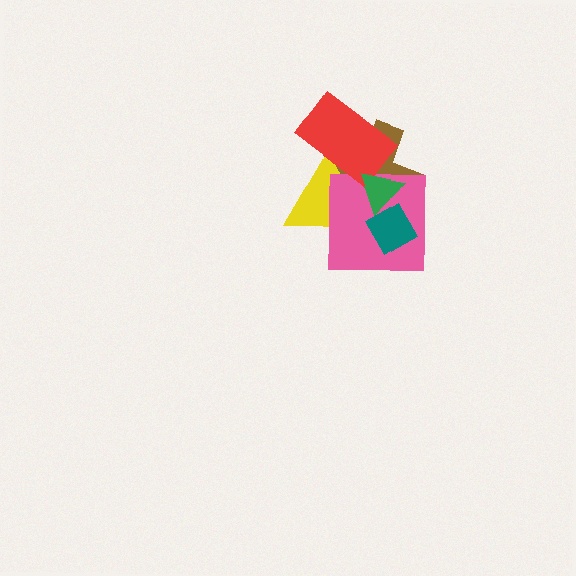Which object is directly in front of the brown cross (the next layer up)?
The yellow triangle is directly in front of the brown cross.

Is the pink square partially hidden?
Yes, it is partially covered by another shape.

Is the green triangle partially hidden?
No, no other shape covers it.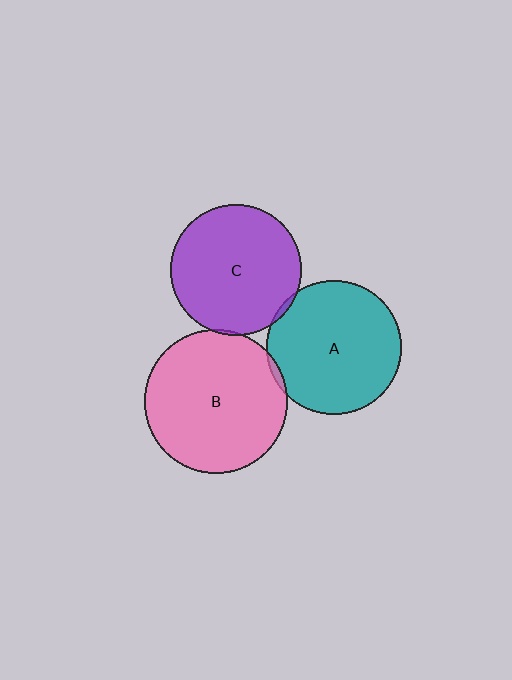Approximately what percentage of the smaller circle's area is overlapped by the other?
Approximately 5%.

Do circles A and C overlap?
Yes.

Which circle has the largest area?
Circle B (pink).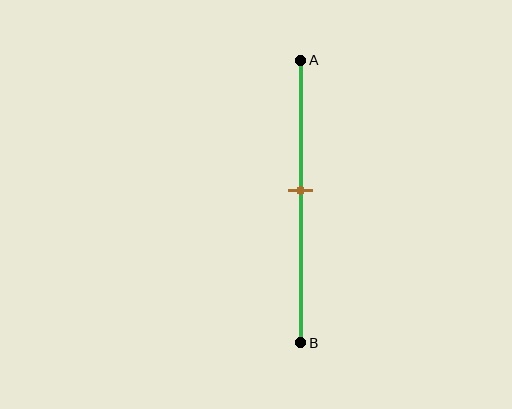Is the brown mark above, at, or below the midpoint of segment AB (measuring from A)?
The brown mark is above the midpoint of segment AB.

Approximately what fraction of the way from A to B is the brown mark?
The brown mark is approximately 45% of the way from A to B.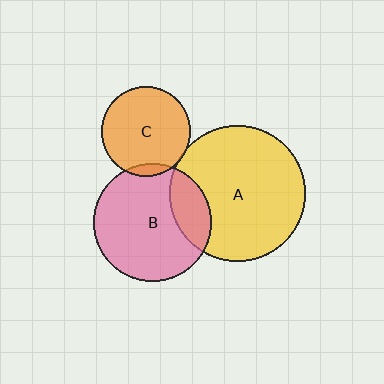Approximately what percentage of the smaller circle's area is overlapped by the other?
Approximately 5%.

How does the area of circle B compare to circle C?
Approximately 1.7 times.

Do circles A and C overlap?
Yes.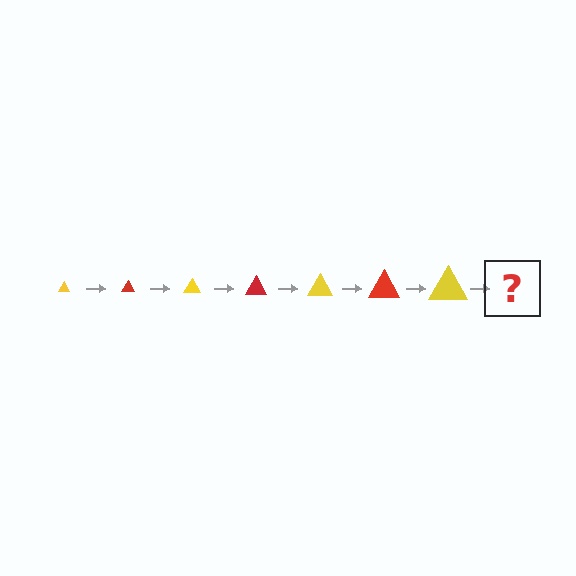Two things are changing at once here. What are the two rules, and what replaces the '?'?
The two rules are that the triangle grows larger each step and the color cycles through yellow and red. The '?' should be a red triangle, larger than the previous one.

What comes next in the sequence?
The next element should be a red triangle, larger than the previous one.